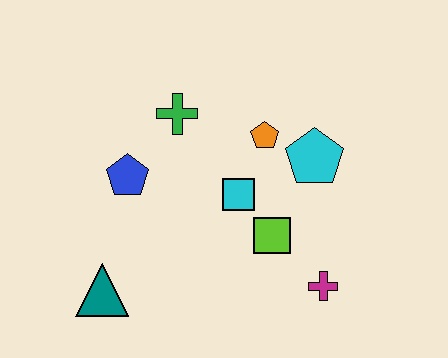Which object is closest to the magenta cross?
The lime square is closest to the magenta cross.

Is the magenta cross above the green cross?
No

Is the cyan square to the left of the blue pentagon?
No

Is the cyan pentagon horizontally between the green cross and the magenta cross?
Yes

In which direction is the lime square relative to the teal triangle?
The lime square is to the right of the teal triangle.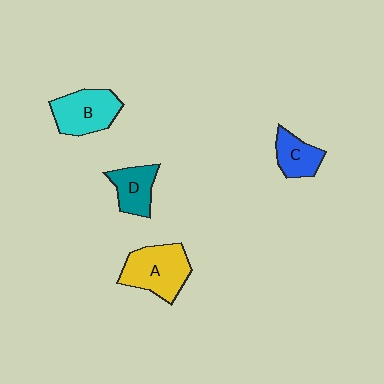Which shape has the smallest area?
Shape C (blue).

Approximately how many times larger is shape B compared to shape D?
Approximately 1.4 times.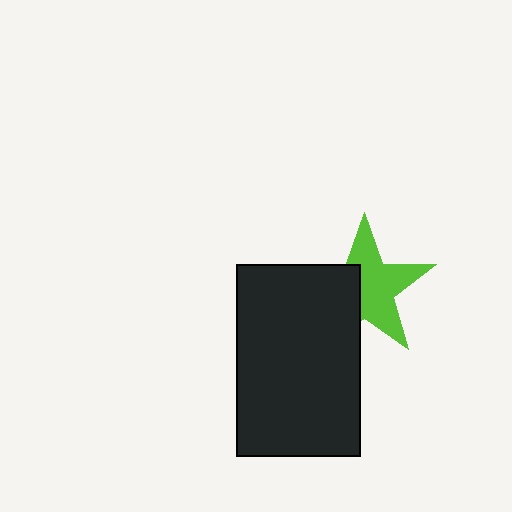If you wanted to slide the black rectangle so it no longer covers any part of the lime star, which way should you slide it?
Slide it left — that is the most direct way to separate the two shapes.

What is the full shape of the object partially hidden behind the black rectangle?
The partially hidden object is a lime star.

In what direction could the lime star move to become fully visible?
The lime star could move right. That would shift it out from behind the black rectangle entirely.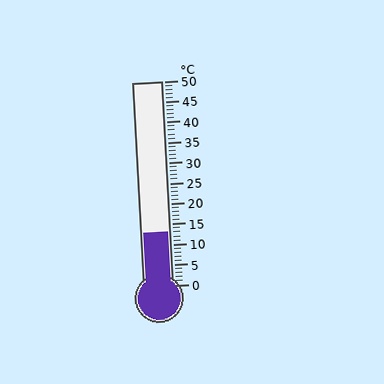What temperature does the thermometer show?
The thermometer shows approximately 13°C.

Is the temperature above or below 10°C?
The temperature is above 10°C.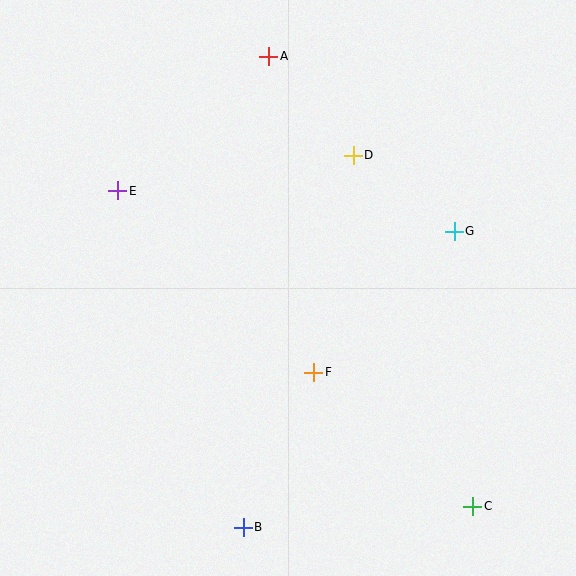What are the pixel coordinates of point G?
Point G is at (454, 231).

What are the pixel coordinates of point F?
Point F is at (314, 372).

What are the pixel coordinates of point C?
Point C is at (473, 506).